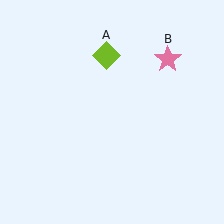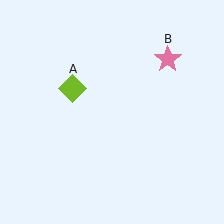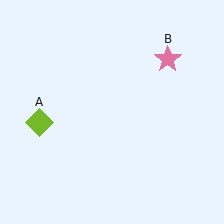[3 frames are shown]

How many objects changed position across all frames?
1 object changed position: lime diamond (object A).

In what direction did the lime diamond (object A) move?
The lime diamond (object A) moved down and to the left.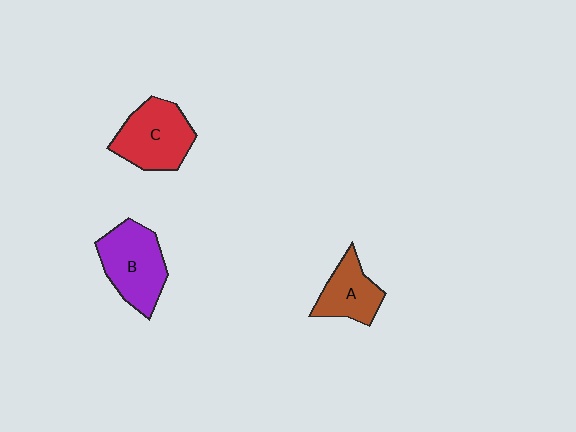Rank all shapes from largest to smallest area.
From largest to smallest: B (purple), C (red), A (brown).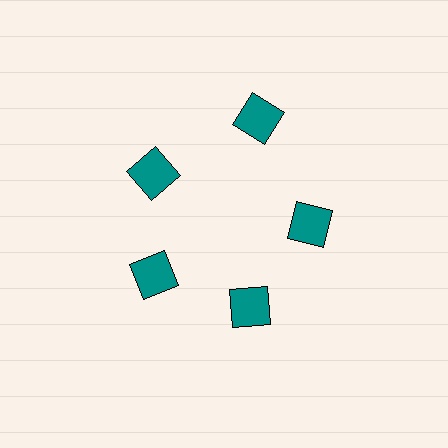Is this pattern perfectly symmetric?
No. The 5 teal squares are arranged in a ring, but one element near the 1 o'clock position is pushed outward from the center, breaking the 5-fold rotational symmetry.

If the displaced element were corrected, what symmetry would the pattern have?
It would have 5-fold rotational symmetry — the pattern would map onto itself every 72 degrees.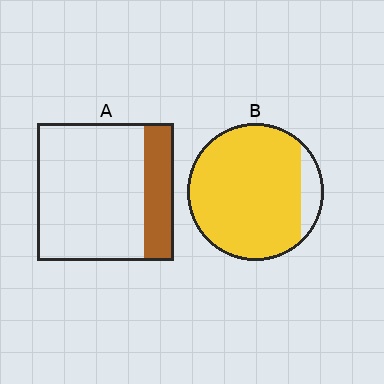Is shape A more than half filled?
No.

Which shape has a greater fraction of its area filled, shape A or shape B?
Shape B.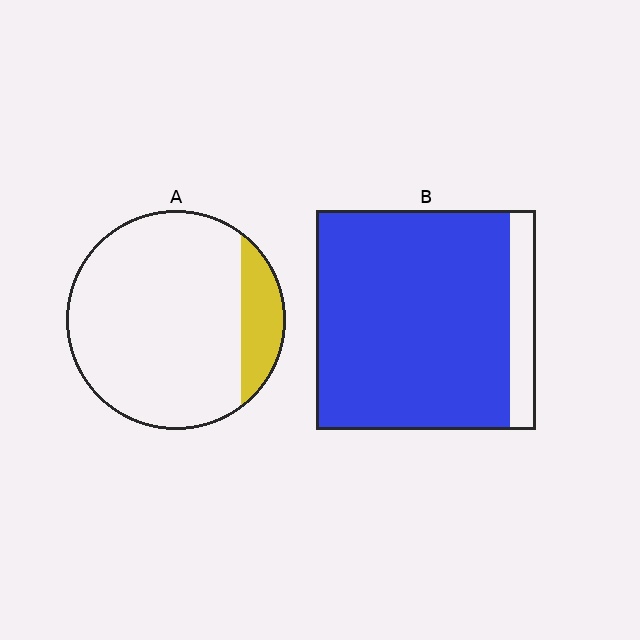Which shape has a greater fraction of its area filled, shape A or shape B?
Shape B.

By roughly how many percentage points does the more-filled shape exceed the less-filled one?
By roughly 75 percentage points (B over A).